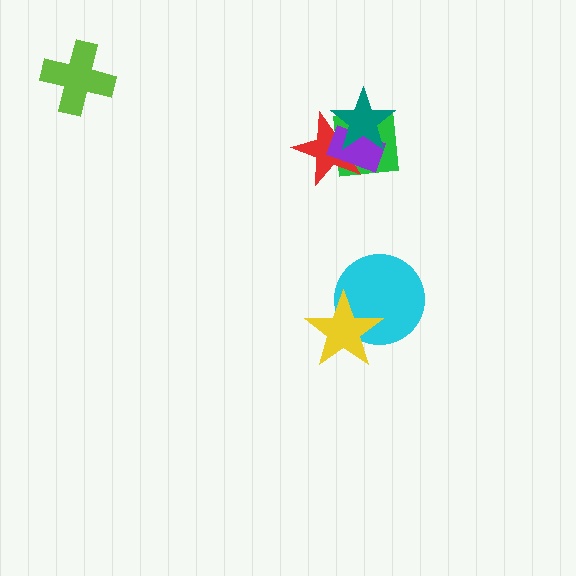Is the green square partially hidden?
Yes, it is partially covered by another shape.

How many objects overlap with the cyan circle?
1 object overlaps with the cyan circle.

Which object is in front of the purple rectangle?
The teal star is in front of the purple rectangle.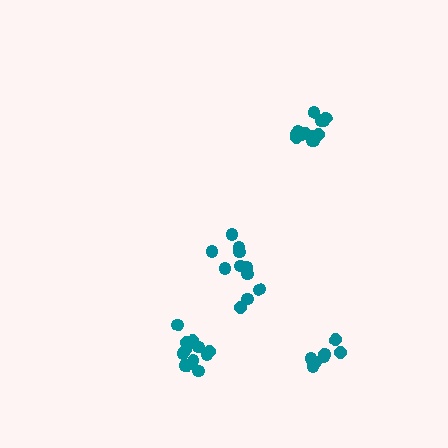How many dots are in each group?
Group 1: 14 dots, Group 2: 11 dots, Group 3: 8 dots, Group 4: 13 dots (46 total).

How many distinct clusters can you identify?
There are 4 distinct clusters.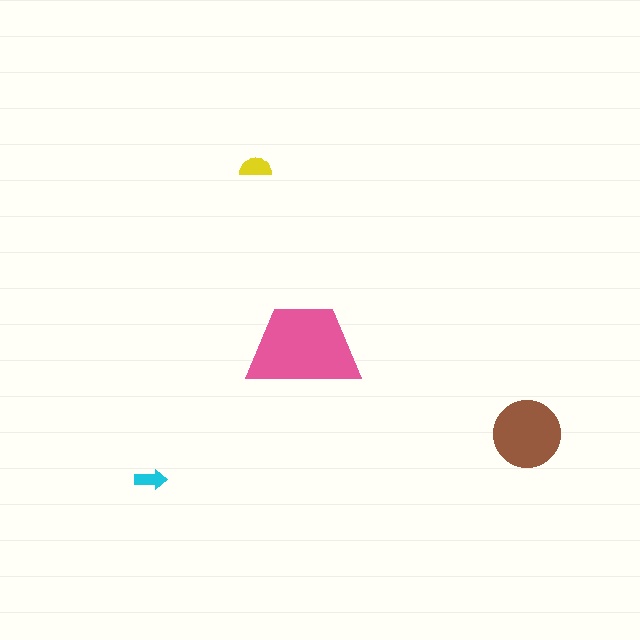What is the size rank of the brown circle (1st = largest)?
2nd.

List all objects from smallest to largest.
The cyan arrow, the yellow semicircle, the brown circle, the pink trapezoid.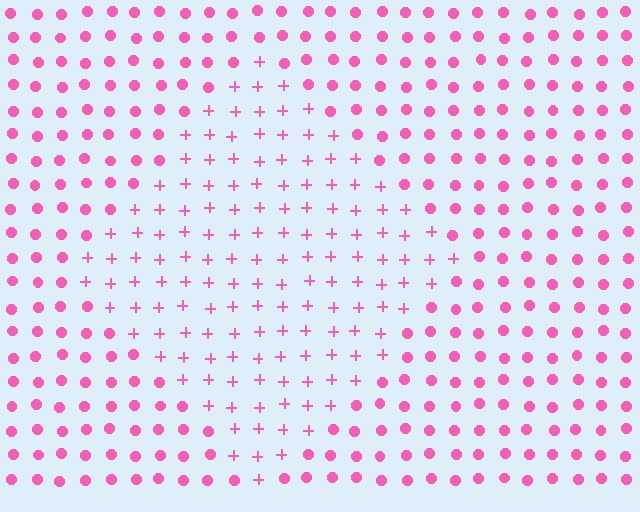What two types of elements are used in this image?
The image uses plus signs inside the diamond region and circles outside it.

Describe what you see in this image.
The image is filled with small pink elements arranged in a uniform grid. A diamond-shaped region contains plus signs, while the surrounding area contains circles. The boundary is defined purely by the change in element shape.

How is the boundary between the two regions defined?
The boundary is defined by a change in element shape: plus signs inside vs. circles outside. All elements share the same color and spacing.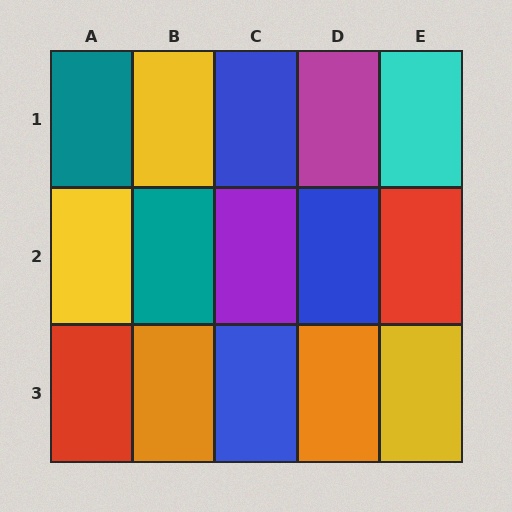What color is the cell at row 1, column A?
Teal.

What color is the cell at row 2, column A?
Yellow.